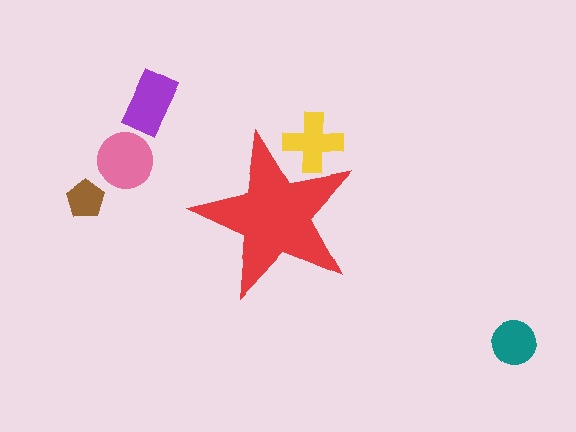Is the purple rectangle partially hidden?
No, the purple rectangle is fully visible.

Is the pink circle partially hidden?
No, the pink circle is fully visible.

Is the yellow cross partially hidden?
Yes, the yellow cross is partially hidden behind the red star.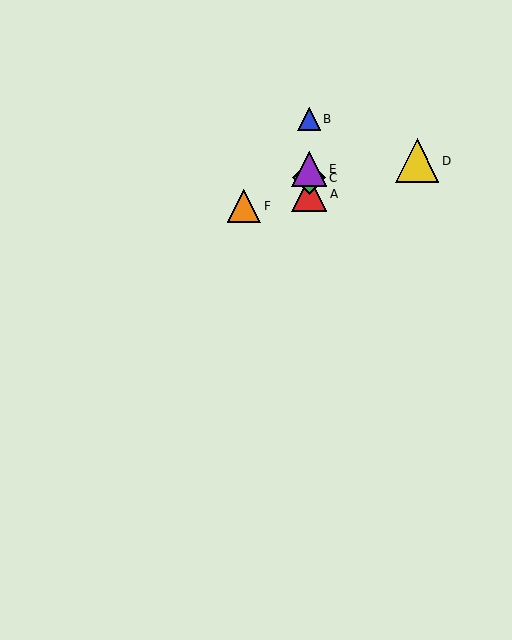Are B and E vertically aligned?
Yes, both are at x≈309.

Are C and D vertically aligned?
No, C is at x≈309 and D is at x≈417.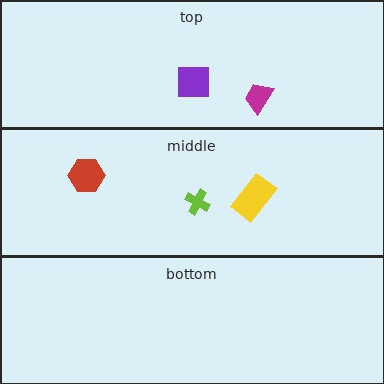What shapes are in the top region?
The purple square, the magenta trapezoid.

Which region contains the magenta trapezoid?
The top region.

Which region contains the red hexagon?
The middle region.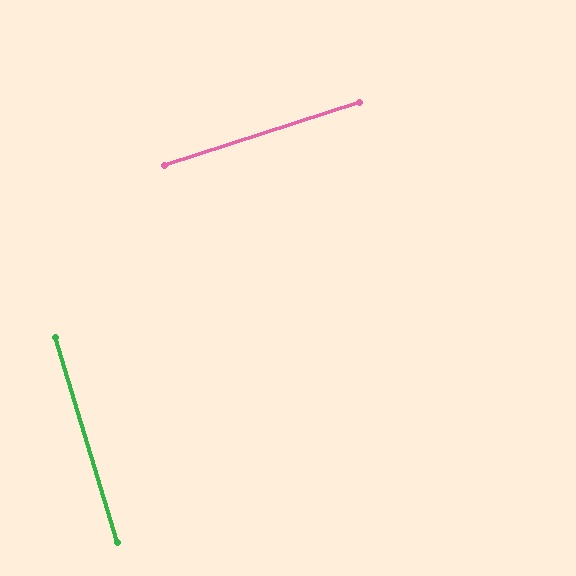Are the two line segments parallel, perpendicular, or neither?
Perpendicular — they meet at approximately 89°.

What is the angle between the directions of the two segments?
Approximately 89 degrees.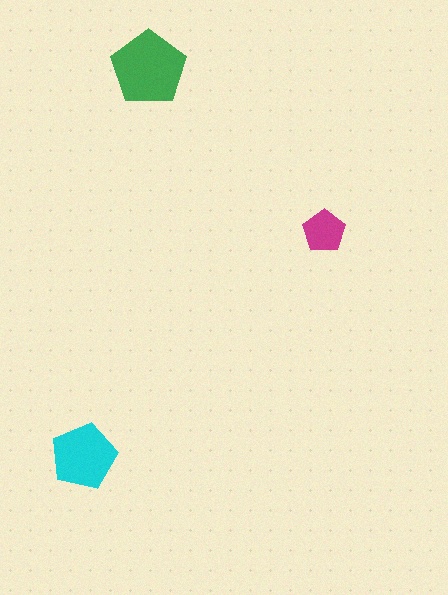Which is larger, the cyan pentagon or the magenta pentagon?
The cyan one.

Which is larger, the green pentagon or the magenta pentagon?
The green one.